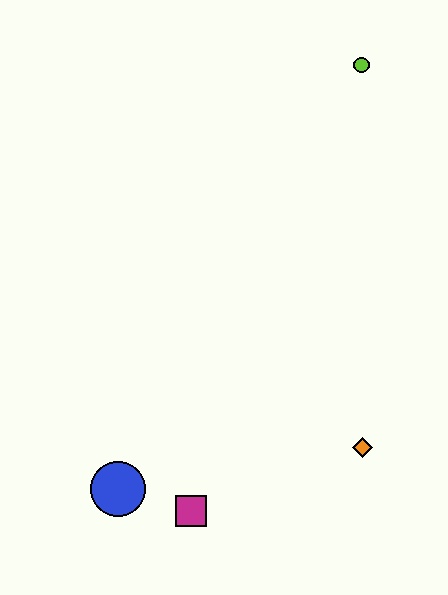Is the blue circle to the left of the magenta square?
Yes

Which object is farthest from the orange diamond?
The lime circle is farthest from the orange diamond.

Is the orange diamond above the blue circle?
Yes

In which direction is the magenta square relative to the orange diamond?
The magenta square is to the left of the orange diamond.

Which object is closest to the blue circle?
The magenta square is closest to the blue circle.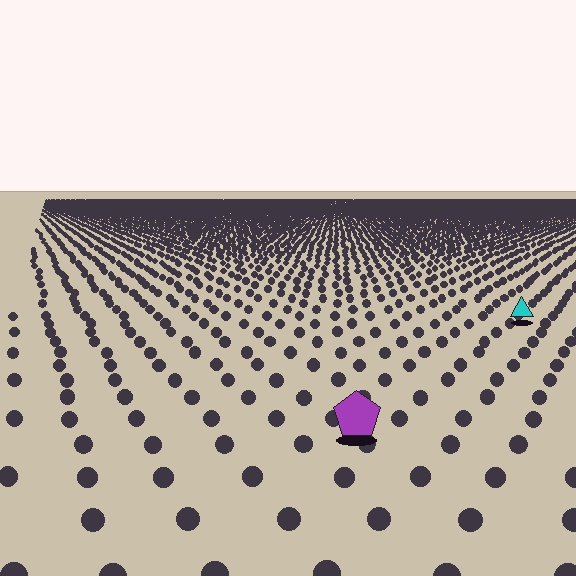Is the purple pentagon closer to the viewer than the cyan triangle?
Yes. The purple pentagon is closer — you can tell from the texture gradient: the ground texture is coarser near it.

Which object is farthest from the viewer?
The cyan triangle is farthest from the viewer. It appears smaller and the ground texture around it is denser.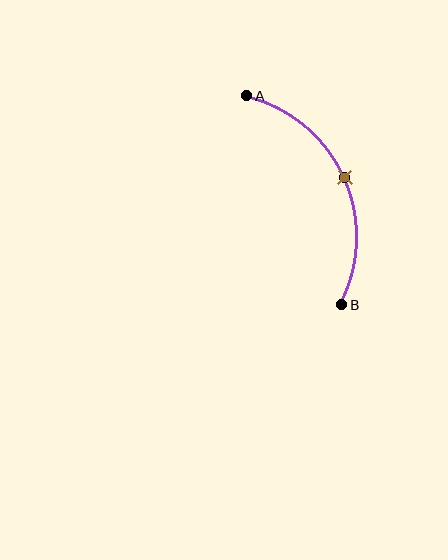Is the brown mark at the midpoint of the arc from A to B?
Yes. The brown mark lies on the arc at equal arc-length from both A and B — it is the arc midpoint.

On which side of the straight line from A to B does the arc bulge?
The arc bulges to the right of the straight line connecting A and B.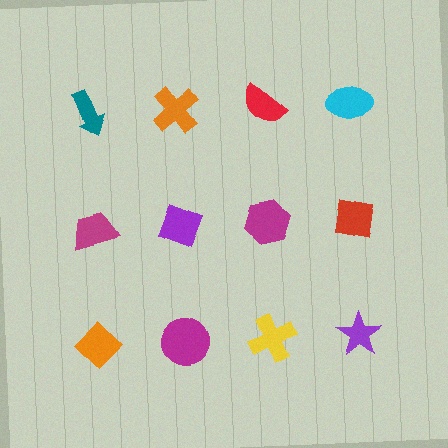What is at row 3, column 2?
A magenta circle.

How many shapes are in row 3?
4 shapes.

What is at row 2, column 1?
A magenta trapezoid.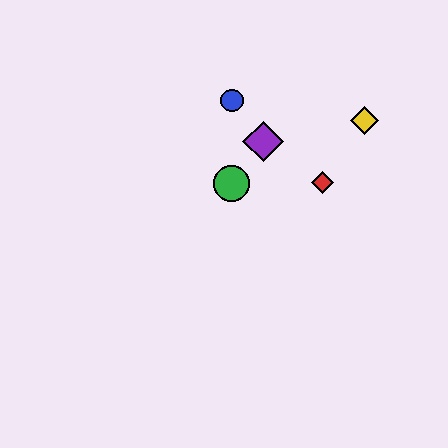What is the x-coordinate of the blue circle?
The blue circle is at x≈232.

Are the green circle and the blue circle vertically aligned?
Yes, both are at x≈232.